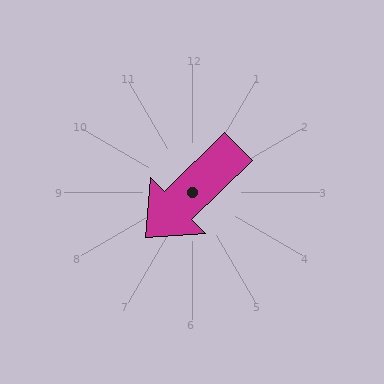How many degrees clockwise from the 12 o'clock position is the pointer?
Approximately 226 degrees.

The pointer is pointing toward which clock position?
Roughly 8 o'clock.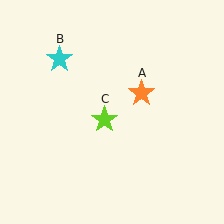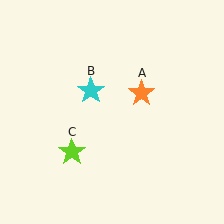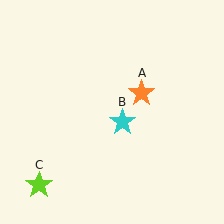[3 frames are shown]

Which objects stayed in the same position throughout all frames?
Orange star (object A) remained stationary.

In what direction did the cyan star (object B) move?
The cyan star (object B) moved down and to the right.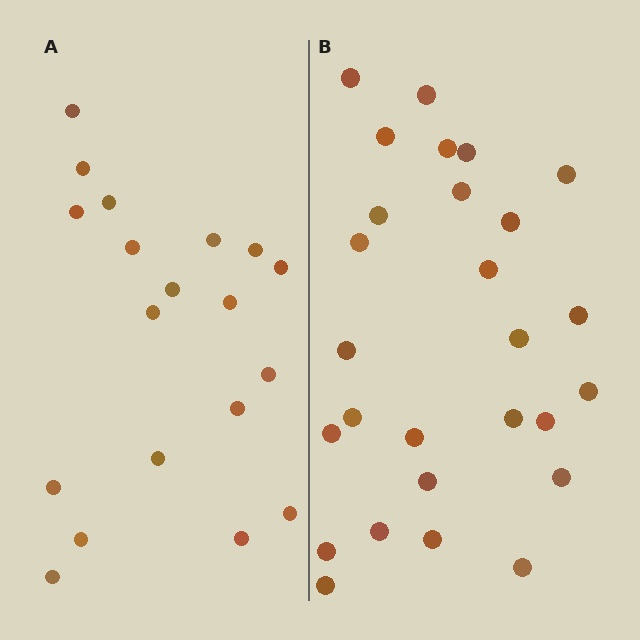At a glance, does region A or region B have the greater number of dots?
Region B (the right region) has more dots.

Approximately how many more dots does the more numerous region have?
Region B has roughly 8 or so more dots than region A.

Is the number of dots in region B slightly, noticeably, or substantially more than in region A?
Region B has noticeably more, but not dramatically so. The ratio is roughly 1.4 to 1.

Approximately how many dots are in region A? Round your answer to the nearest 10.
About 20 dots. (The exact count is 19, which rounds to 20.)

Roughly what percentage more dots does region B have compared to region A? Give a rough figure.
About 40% more.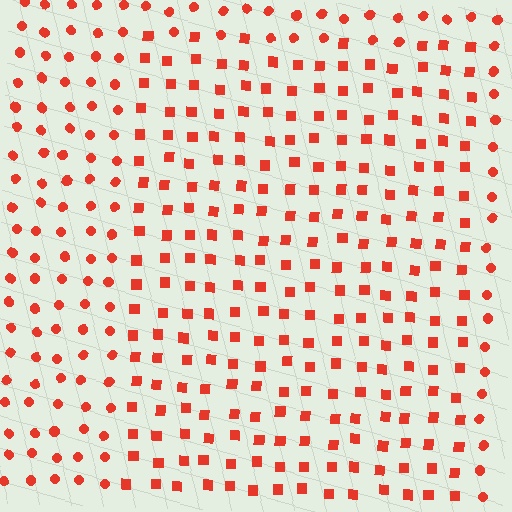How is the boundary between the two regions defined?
The boundary is defined by a change in element shape: squares inside vs. circles outside. All elements share the same color and spacing.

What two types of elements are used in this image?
The image uses squares inside the rectangle region and circles outside it.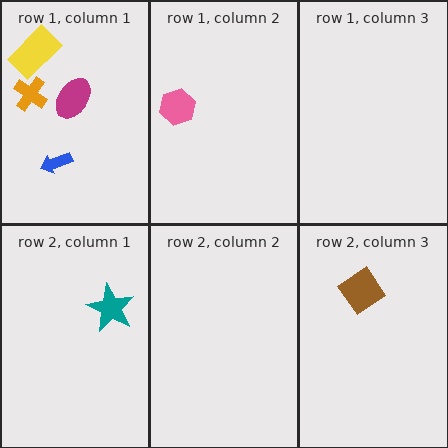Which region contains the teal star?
The row 2, column 1 region.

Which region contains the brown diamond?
The row 2, column 3 region.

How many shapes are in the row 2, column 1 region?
1.